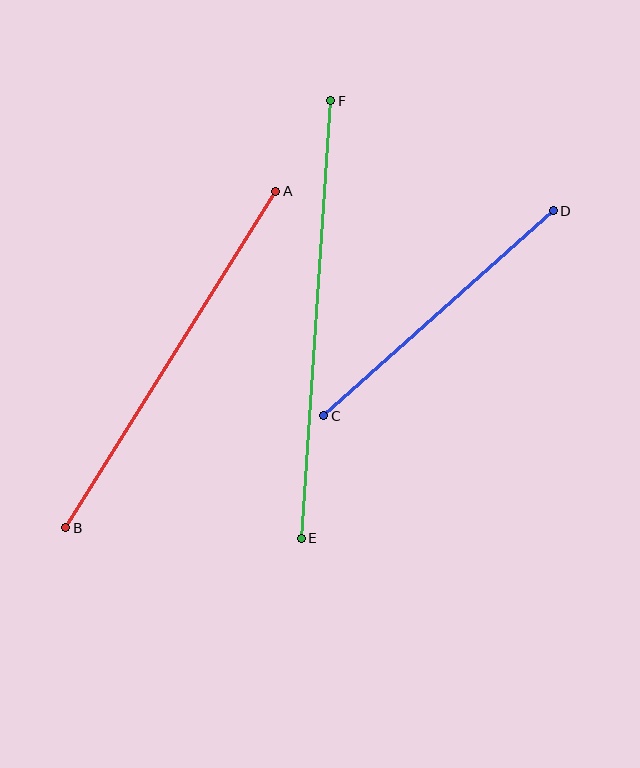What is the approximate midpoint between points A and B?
The midpoint is at approximately (171, 360) pixels.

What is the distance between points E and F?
The distance is approximately 439 pixels.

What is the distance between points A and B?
The distance is approximately 397 pixels.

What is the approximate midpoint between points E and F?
The midpoint is at approximately (316, 320) pixels.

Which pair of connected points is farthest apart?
Points E and F are farthest apart.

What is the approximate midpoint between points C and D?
The midpoint is at approximately (439, 313) pixels.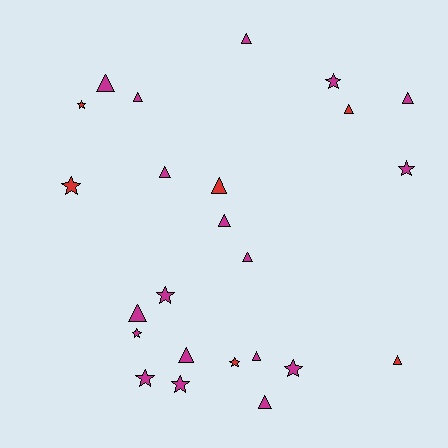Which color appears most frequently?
Magenta, with 18 objects.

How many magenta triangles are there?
There are 11 magenta triangles.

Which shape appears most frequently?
Triangle, with 14 objects.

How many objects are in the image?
There are 24 objects.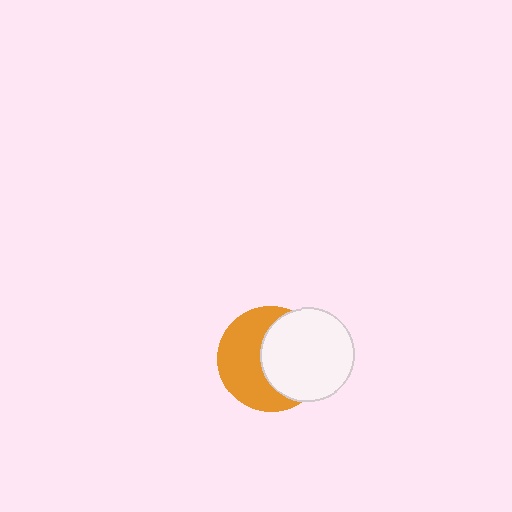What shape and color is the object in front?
The object in front is a white circle.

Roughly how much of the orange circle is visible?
About half of it is visible (roughly 52%).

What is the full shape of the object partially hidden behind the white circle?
The partially hidden object is an orange circle.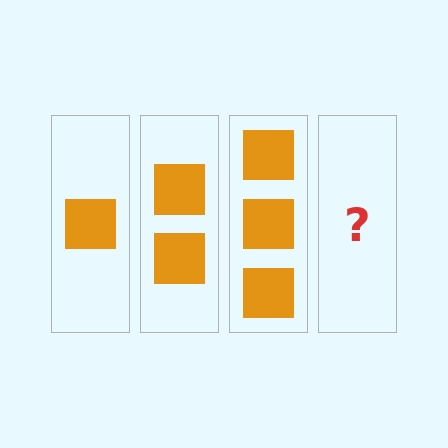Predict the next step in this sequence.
The next step is 4 squares.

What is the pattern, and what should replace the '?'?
The pattern is that each step adds one more square. The '?' should be 4 squares.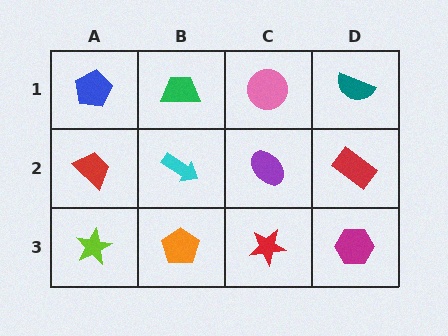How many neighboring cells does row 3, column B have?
3.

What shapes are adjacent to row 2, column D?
A teal semicircle (row 1, column D), a magenta hexagon (row 3, column D), a purple ellipse (row 2, column C).